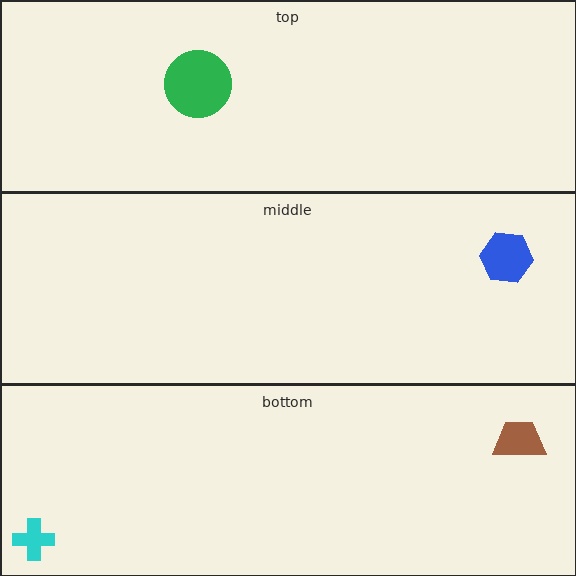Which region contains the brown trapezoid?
The bottom region.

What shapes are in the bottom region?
The cyan cross, the brown trapezoid.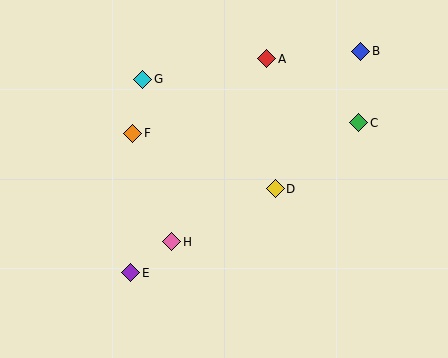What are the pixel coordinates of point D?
Point D is at (275, 189).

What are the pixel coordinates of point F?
Point F is at (133, 133).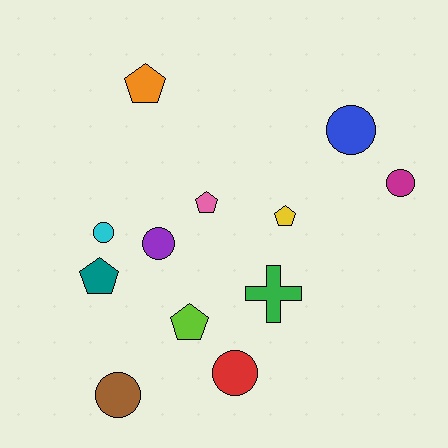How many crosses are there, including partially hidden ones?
There is 1 cross.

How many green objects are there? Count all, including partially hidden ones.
There is 1 green object.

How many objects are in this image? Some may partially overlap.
There are 12 objects.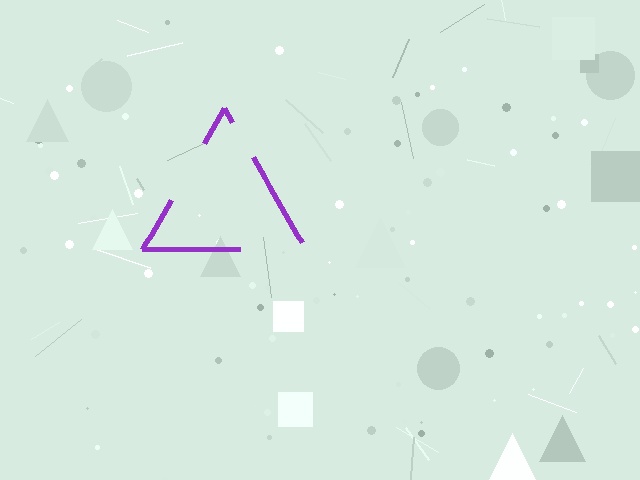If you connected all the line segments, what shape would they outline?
They would outline a triangle.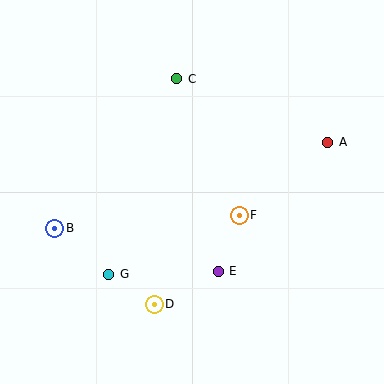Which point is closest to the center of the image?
Point F at (239, 215) is closest to the center.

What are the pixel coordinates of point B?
Point B is at (55, 228).